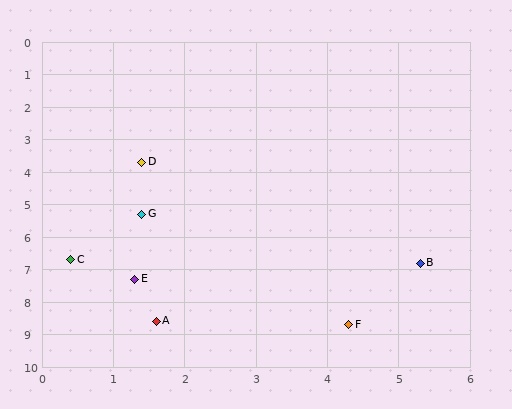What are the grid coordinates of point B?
Point B is at approximately (5.3, 6.8).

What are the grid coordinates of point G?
Point G is at approximately (1.4, 5.3).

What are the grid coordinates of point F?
Point F is at approximately (4.3, 8.7).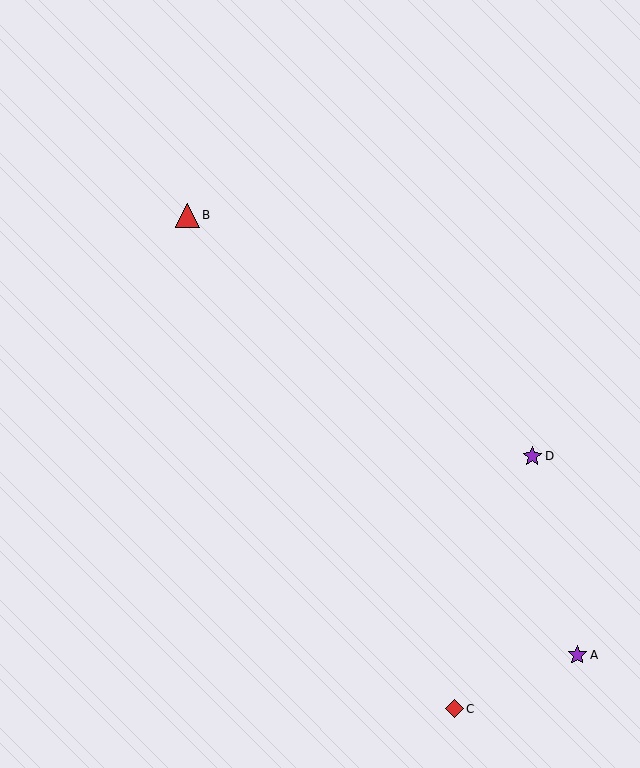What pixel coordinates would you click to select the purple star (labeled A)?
Click at (577, 655) to select the purple star A.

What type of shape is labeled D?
Shape D is a purple star.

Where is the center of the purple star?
The center of the purple star is at (532, 456).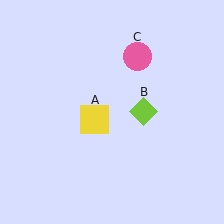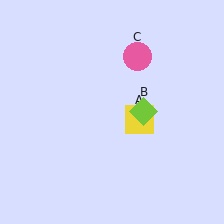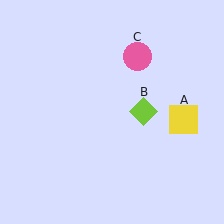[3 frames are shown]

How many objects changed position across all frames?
1 object changed position: yellow square (object A).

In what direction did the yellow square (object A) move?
The yellow square (object A) moved right.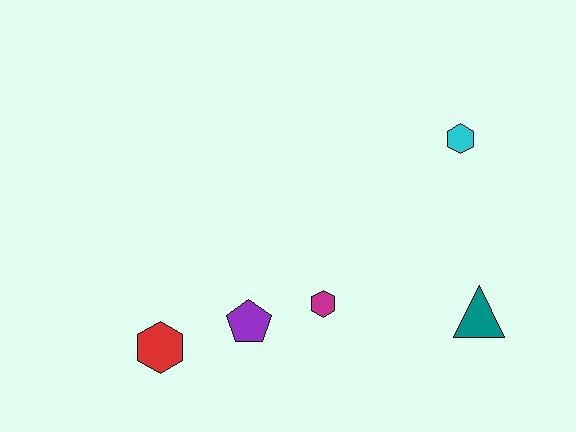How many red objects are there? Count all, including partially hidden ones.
There is 1 red object.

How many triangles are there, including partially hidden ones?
There is 1 triangle.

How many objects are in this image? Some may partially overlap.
There are 5 objects.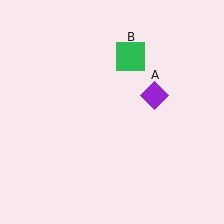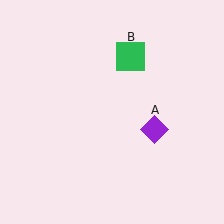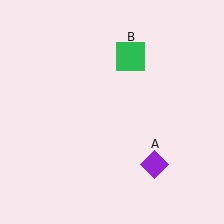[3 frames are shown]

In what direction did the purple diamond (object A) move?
The purple diamond (object A) moved down.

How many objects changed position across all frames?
1 object changed position: purple diamond (object A).